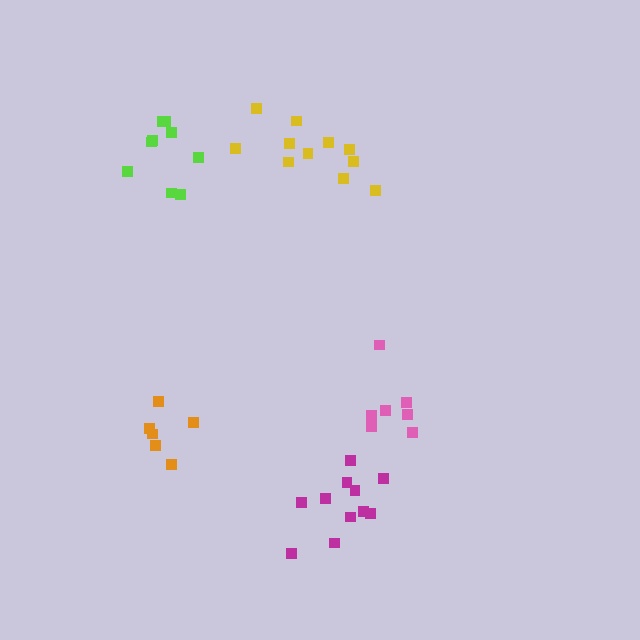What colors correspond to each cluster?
The clusters are colored: lime, yellow, magenta, orange, pink.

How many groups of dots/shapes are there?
There are 5 groups.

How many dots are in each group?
Group 1: 9 dots, Group 2: 11 dots, Group 3: 11 dots, Group 4: 6 dots, Group 5: 7 dots (44 total).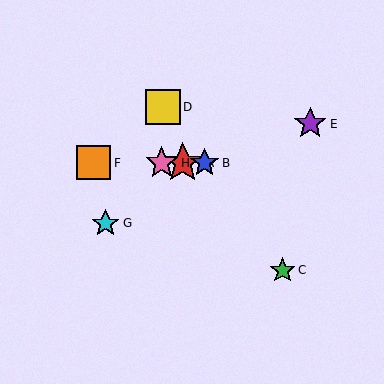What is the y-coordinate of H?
Object H is at y≈163.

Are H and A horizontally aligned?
Yes, both are at y≈163.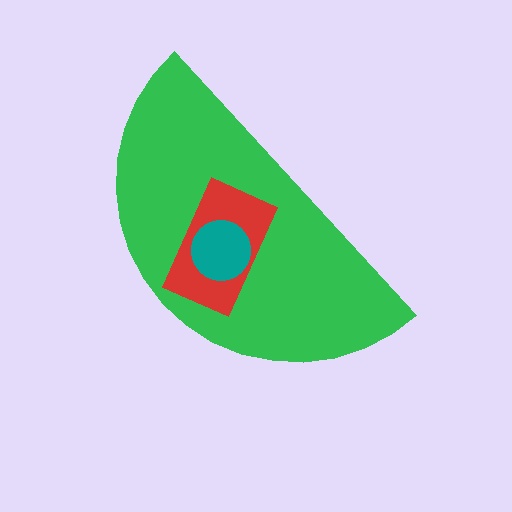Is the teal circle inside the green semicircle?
Yes.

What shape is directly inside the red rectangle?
The teal circle.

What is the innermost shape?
The teal circle.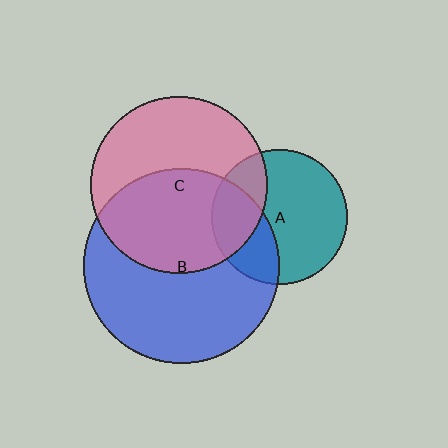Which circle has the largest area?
Circle B (blue).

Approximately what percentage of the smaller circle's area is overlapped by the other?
Approximately 30%.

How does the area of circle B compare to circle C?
Approximately 1.2 times.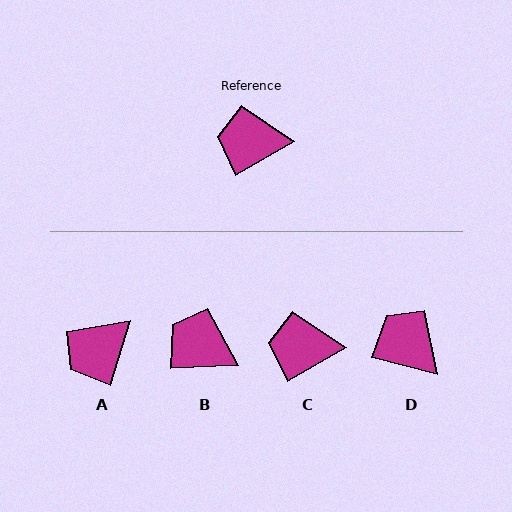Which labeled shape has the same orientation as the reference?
C.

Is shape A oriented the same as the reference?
No, it is off by about 43 degrees.